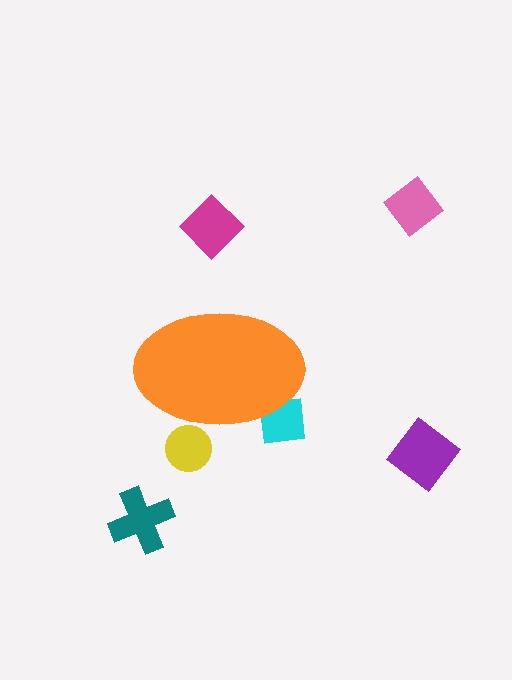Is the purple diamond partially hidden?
No, the purple diamond is fully visible.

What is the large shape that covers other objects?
An orange ellipse.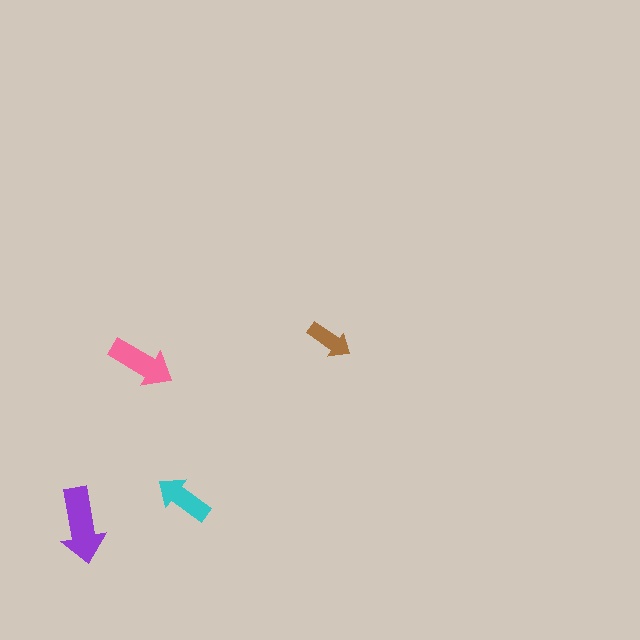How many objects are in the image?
There are 4 objects in the image.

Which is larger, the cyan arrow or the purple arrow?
The purple one.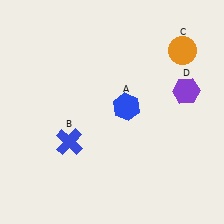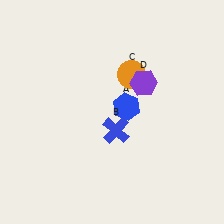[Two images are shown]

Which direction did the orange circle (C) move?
The orange circle (C) moved left.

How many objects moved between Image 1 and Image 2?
3 objects moved between the two images.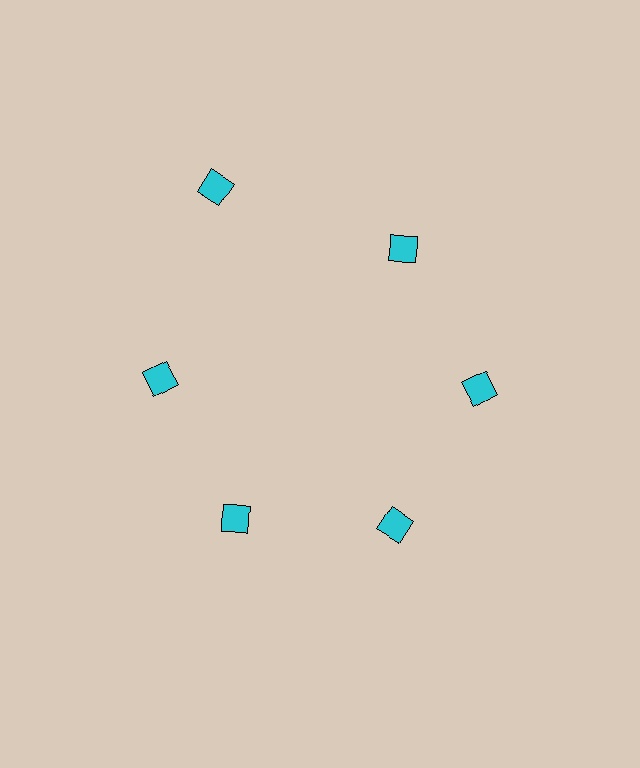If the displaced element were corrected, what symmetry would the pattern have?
It would have 6-fold rotational symmetry — the pattern would map onto itself every 60 degrees.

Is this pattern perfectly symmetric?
No. The 6 cyan diamonds are arranged in a ring, but one element near the 11 o'clock position is pushed outward from the center, breaking the 6-fold rotational symmetry.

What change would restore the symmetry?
The symmetry would be restored by moving it inward, back onto the ring so that all 6 diamonds sit at equal angles and equal distance from the center.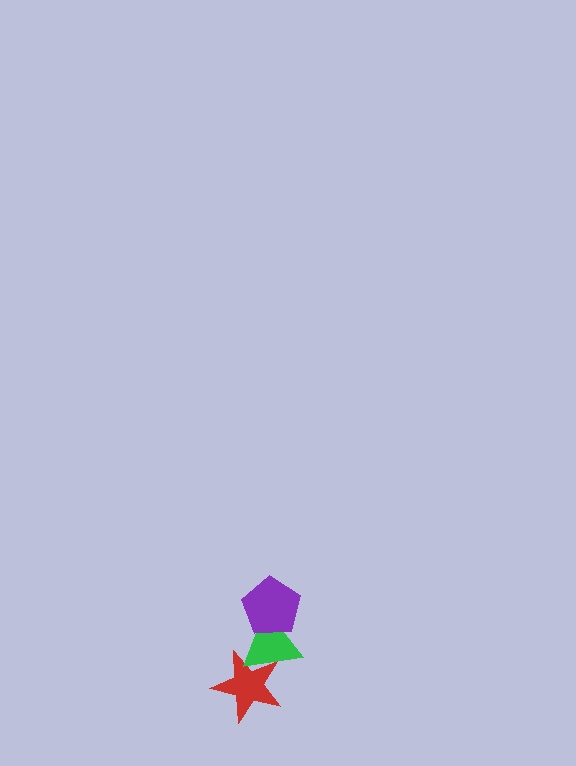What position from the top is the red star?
The red star is 3rd from the top.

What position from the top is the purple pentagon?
The purple pentagon is 1st from the top.